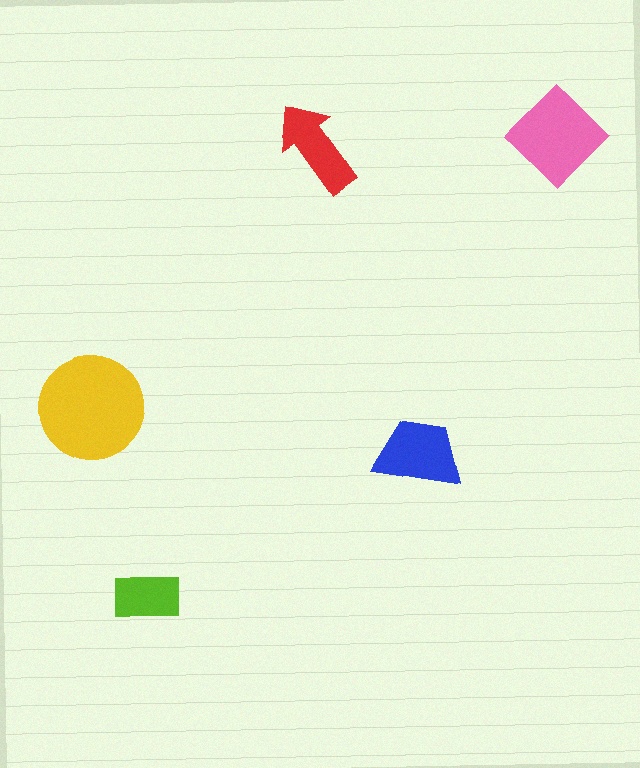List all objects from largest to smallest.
The yellow circle, the pink diamond, the blue trapezoid, the red arrow, the lime rectangle.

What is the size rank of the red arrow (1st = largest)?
4th.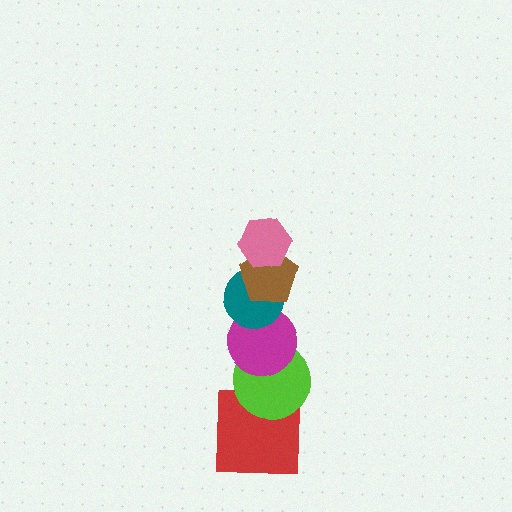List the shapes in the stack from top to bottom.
From top to bottom: the pink hexagon, the brown pentagon, the teal circle, the magenta circle, the lime circle, the red square.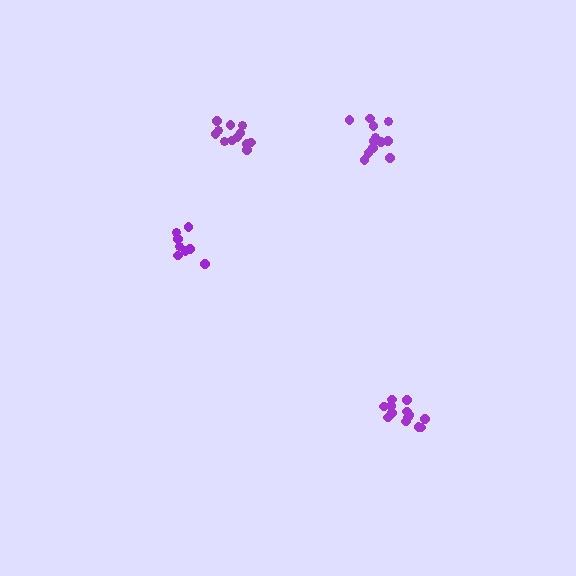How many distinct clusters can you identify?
There are 4 distinct clusters.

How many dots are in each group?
Group 1: 8 dots, Group 2: 12 dots, Group 3: 13 dots, Group 4: 12 dots (45 total).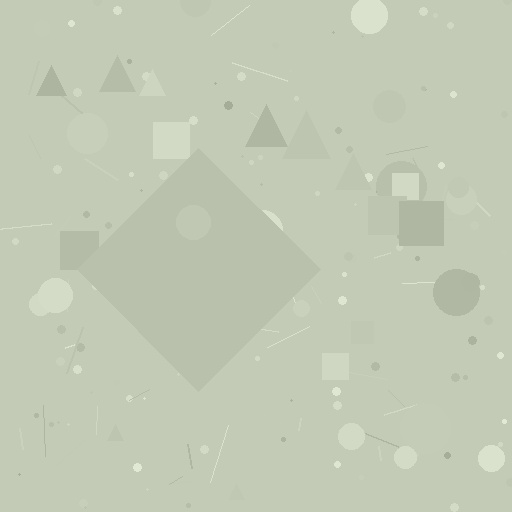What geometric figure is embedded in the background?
A diamond is embedded in the background.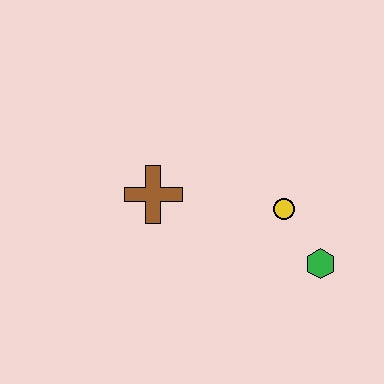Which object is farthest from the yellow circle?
The brown cross is farthest from the yellow circle.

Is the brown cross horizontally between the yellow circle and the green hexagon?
No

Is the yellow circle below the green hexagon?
No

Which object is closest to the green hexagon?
The yellow circle is closest to the green hexagon.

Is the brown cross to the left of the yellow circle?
Yes